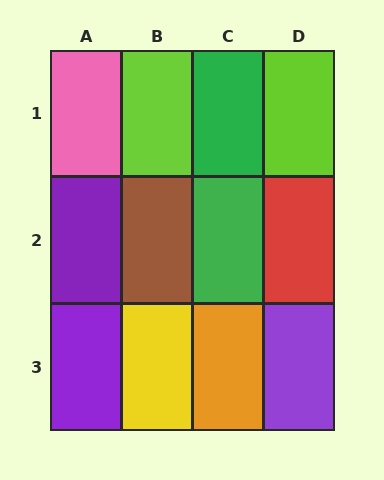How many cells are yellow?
1 cell is yellow.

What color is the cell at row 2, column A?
Purple.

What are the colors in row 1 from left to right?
Pink, lime, green, lime.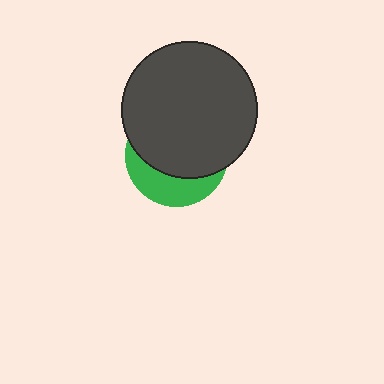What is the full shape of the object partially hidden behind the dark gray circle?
The partially hidden object is a green circle.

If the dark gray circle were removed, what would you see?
You would see the complete green circle.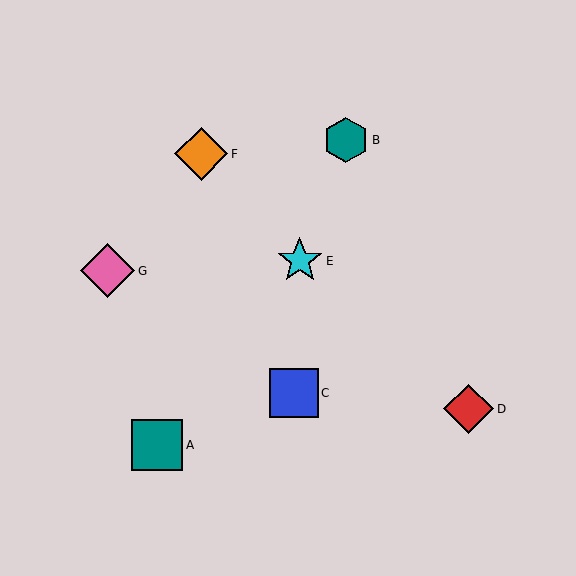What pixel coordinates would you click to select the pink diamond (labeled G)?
Click at (108, 271) to select the pink diamond G.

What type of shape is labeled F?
Shape F is an orange diamond.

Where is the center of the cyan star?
The center of the cyan star is at (300, 261).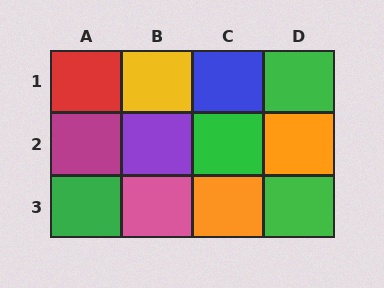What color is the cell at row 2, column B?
Purple.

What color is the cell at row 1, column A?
Red.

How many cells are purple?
1 cell is purple.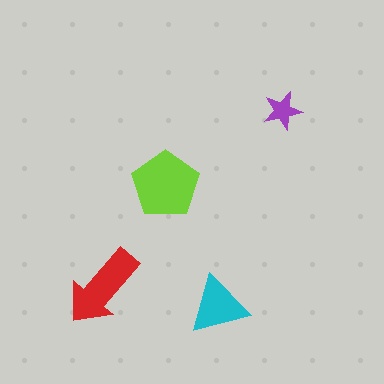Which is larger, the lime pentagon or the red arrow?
The lime pentagon.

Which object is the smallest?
The purple star.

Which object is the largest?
The lime pentagon.